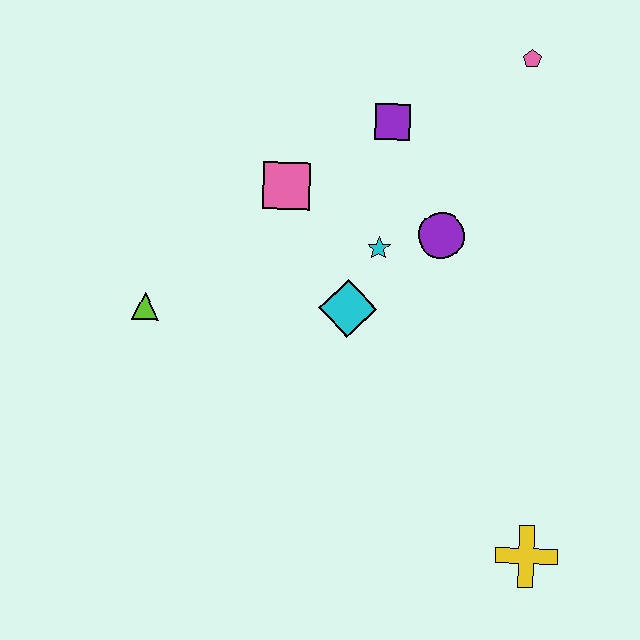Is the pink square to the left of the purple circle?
Yes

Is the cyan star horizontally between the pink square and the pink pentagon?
Yes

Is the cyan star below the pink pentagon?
Yes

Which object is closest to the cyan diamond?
The cyan star is closest to the cyan diamond.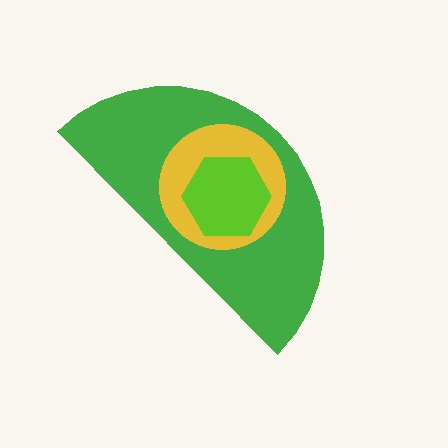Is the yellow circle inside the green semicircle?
Yes.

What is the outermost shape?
The green semicircle.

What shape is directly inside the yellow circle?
The lime hexagon.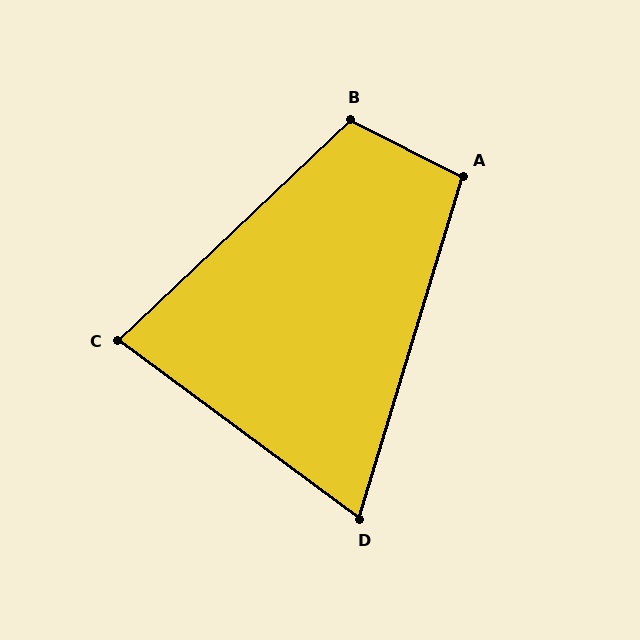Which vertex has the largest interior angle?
B, at approximately 110 degrees.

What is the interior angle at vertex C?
Approximately 80 degrees (acute).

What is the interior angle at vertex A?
Approximately 100 degrees (obtuse).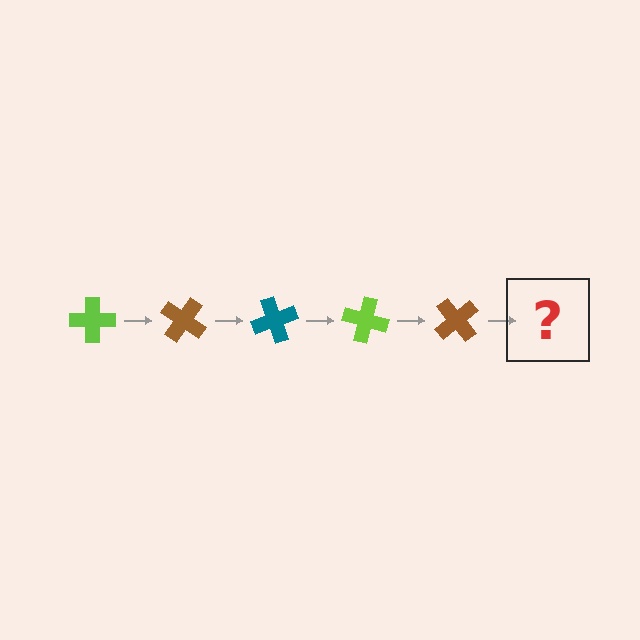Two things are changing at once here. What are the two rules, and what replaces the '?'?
The two rules are that it rotates 35 degrees each step and the color cycles through lime, brown, and teal. The '?' should be a teal cross, rotated 175 degrees from the start.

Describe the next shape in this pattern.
It should be a teal cross, rotated 175 degrees from the start.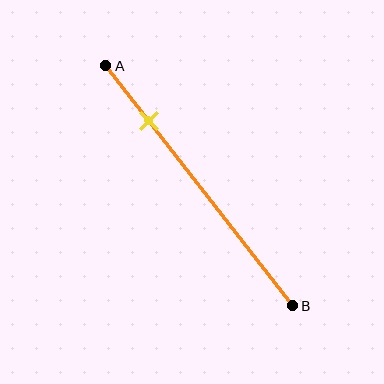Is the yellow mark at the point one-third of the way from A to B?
No, the mark is at about 25% from A, not at the 33% one-third point.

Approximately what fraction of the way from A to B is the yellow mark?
The yellow mark is approximately 25% of the way from A to B.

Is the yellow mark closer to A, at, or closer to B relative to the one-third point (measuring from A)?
The yellow mark is closer to point A than the one-third point of segment AB.